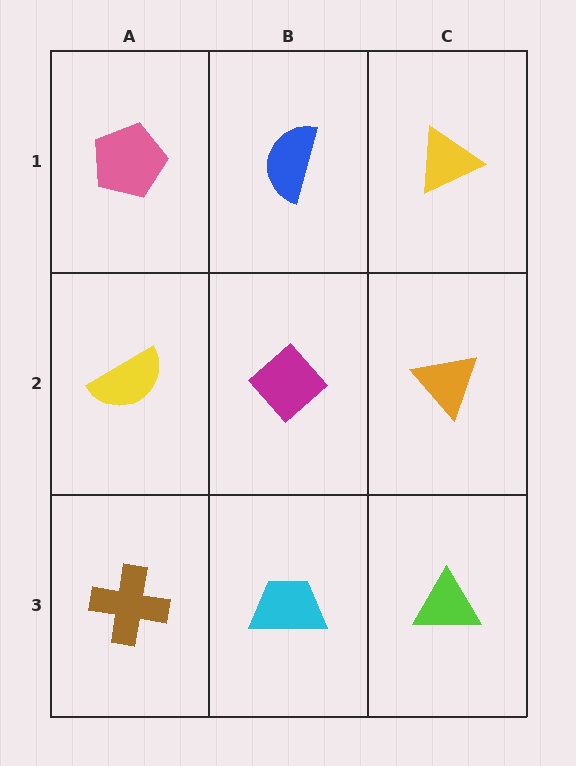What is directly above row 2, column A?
A pink pentagon.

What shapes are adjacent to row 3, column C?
An orange triangle (row 2, column C), a cyan trapezoid (row 3, column B).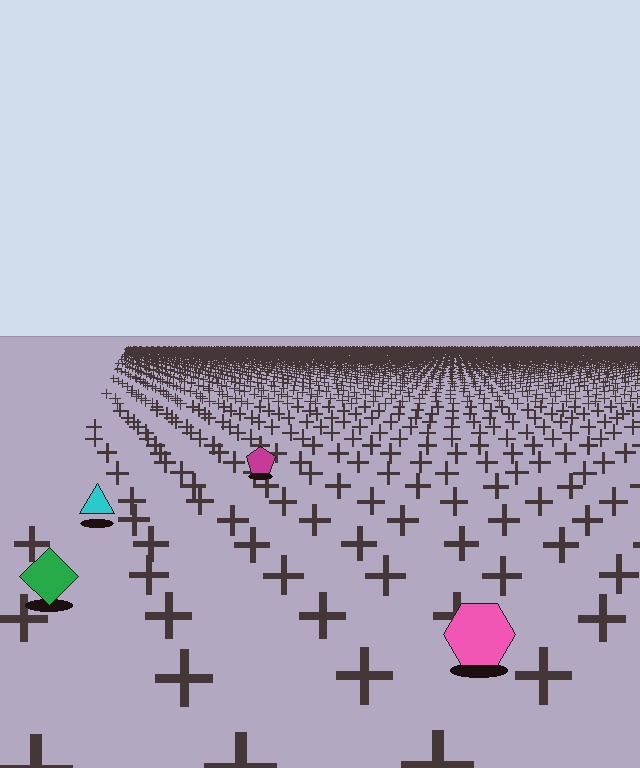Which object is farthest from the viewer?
The magenta pentagon is farthest from the viewer. It appears smaller and the ground texture around it is denser.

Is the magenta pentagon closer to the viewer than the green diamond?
No. The green diamond is closer — you can tell from the texture gradient: the ground texture is coarser near it.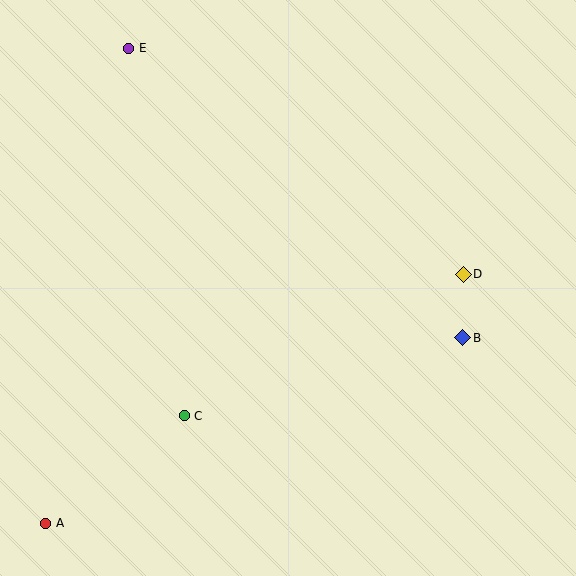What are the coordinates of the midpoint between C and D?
The midpoint between C and D is at (324, 345).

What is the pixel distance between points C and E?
The distance between C and E is 372 pixels.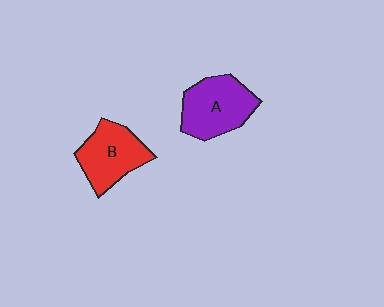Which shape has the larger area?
Shape A (purple).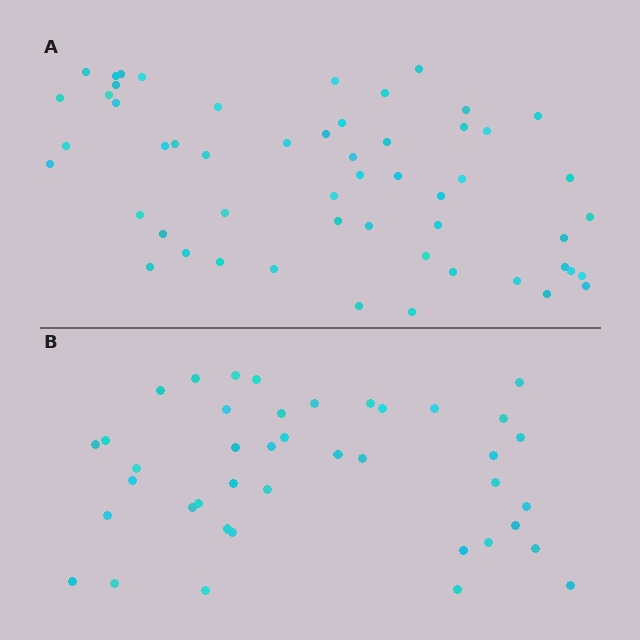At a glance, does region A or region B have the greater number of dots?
Region A (the top region) has more dots.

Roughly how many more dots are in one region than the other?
Region A has approximately 15 more dots than region B.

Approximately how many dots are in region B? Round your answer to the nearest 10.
About 40 dots. (The exact count is 41, which rounds to 40.)